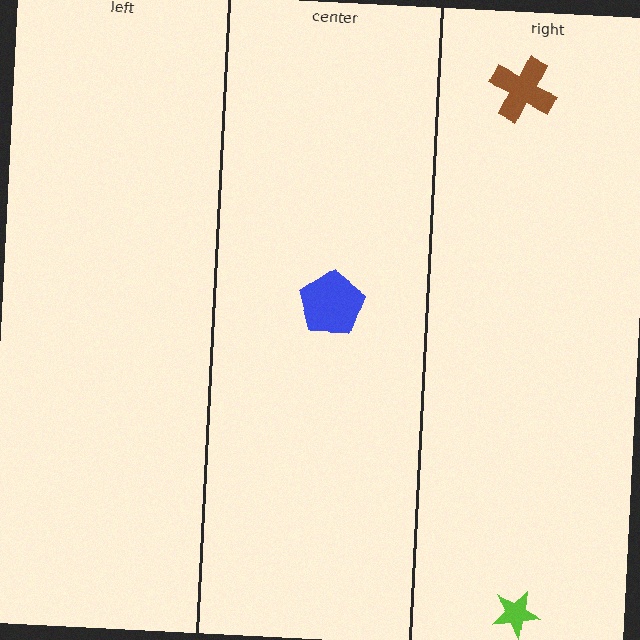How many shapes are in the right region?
2.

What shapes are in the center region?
The blue pentagon.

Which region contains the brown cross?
The right region.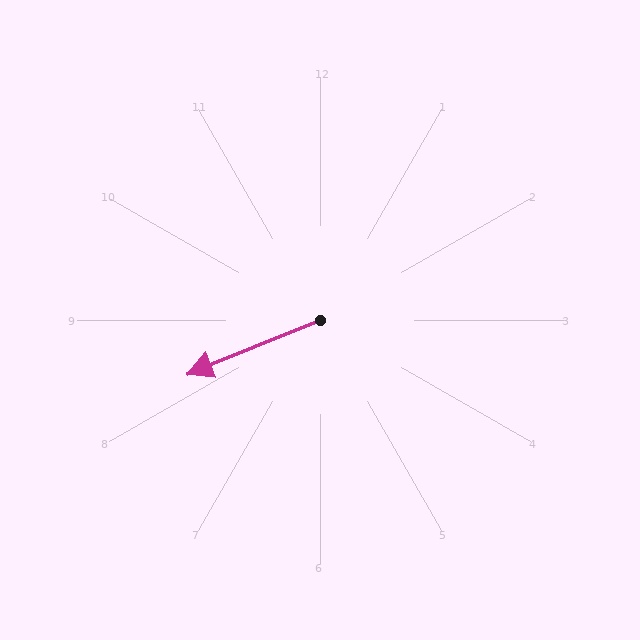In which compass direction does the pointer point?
West.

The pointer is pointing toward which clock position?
Roughly 8 o'clock.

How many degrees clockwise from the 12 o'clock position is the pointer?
Approximately 248 degrees.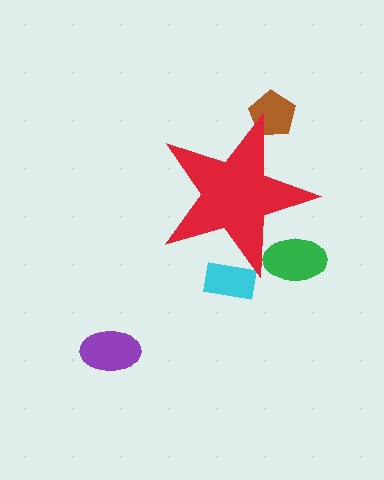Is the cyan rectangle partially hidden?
Yes, the cyan rectangle is partially hidden behind the red star.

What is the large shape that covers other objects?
A red star.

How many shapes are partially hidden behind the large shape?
3 shapes are partially hidden.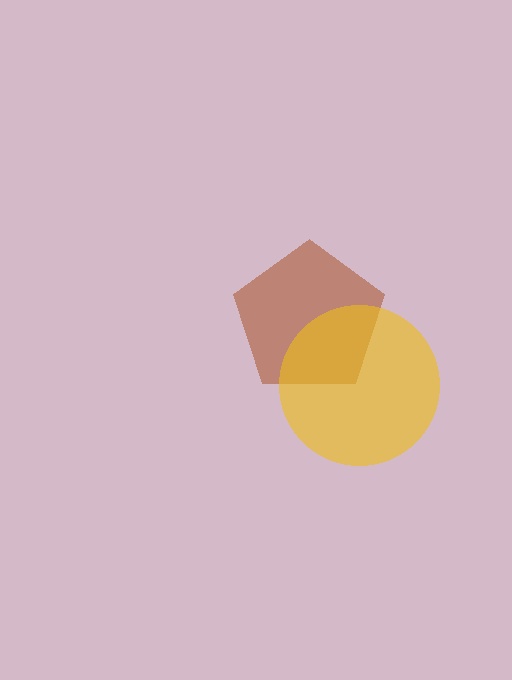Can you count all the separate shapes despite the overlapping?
Yes, there are 2 separate shapes.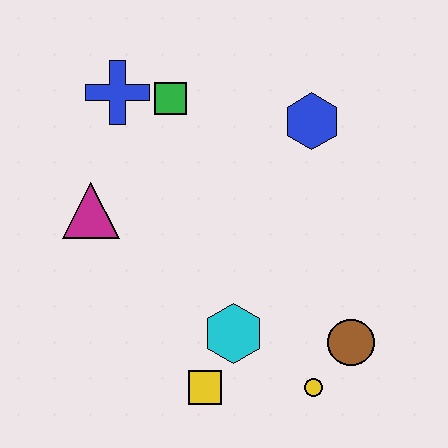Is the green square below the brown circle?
No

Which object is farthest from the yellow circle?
The blue cross is farthest from the yellow circle.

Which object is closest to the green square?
The blue cross is closest to the green square.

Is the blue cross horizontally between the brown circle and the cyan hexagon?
No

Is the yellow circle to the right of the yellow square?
Yes